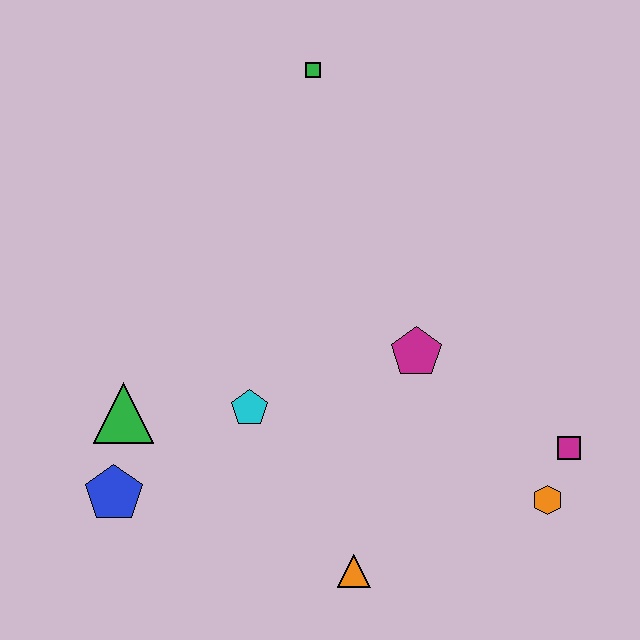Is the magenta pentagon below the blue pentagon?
No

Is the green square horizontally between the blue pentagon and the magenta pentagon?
Yes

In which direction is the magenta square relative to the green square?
The magenta square is below the green square.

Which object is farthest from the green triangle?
The magenta square is farthest from the green triangle.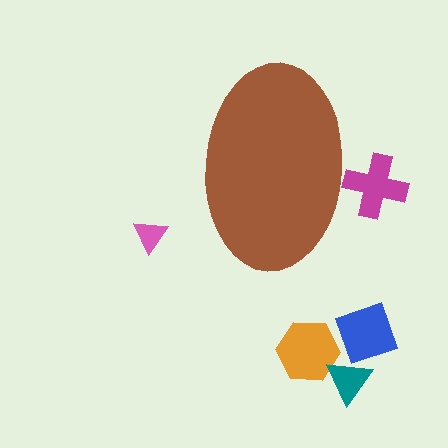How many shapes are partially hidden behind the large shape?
1 shape is partially hidden.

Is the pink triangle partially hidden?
No, the pink triangle is fully visible.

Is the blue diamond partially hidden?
No, the blue diamond is fully visible.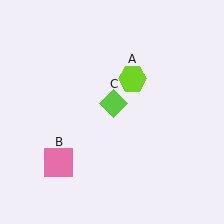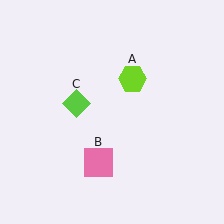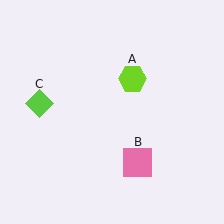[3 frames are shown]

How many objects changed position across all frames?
2 objects changed position: pink square (object B), lime diamond (object C).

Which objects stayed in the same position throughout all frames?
Lime hexagon (object A) remained stationary.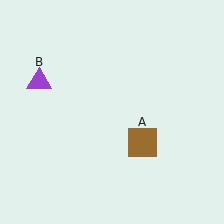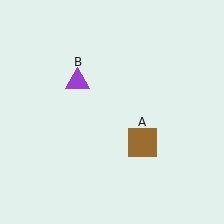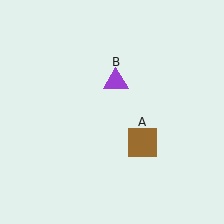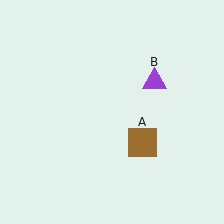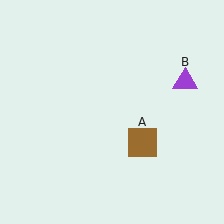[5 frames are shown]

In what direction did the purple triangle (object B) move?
The purple triangle (object B) moved right.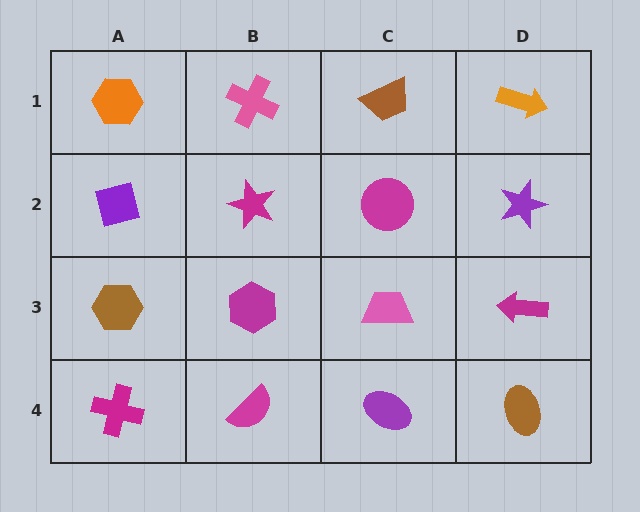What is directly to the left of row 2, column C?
A magenta star.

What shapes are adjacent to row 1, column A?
A purple square (row 2, column A), a pink cross (row 1, column B).